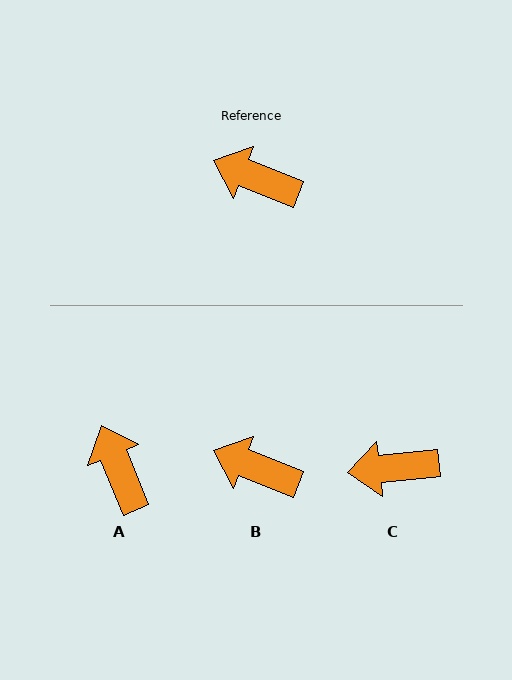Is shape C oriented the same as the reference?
No, it is off by about 28 degrees.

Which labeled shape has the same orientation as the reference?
B.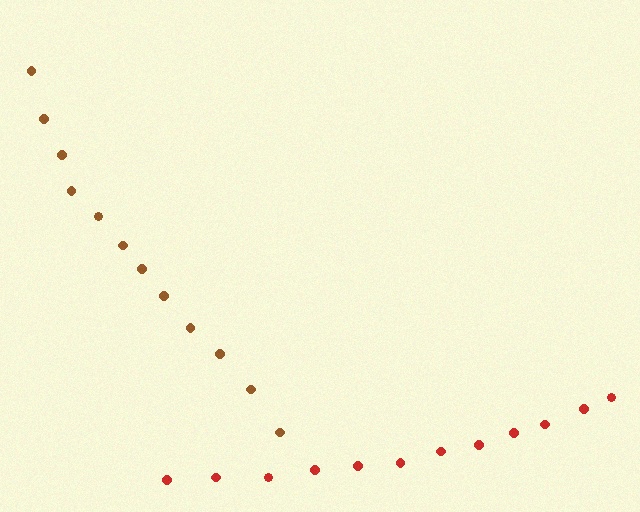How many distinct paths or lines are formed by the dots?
There are 2 distinct paths.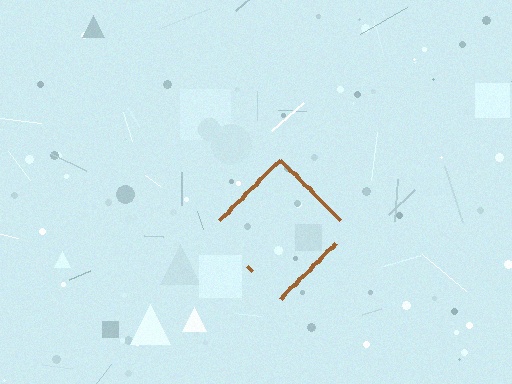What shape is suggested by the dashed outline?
The dashed outline suggests a diamond.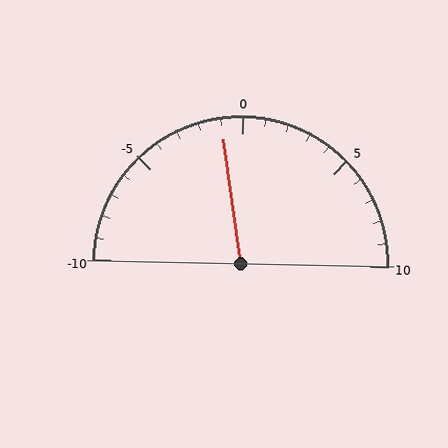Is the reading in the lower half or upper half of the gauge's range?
The reading is in the lower half of the range (-10 to 10).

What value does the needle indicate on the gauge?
The needle indicates approximately -1.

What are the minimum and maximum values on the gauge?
The gauge ranges from -10 to 10.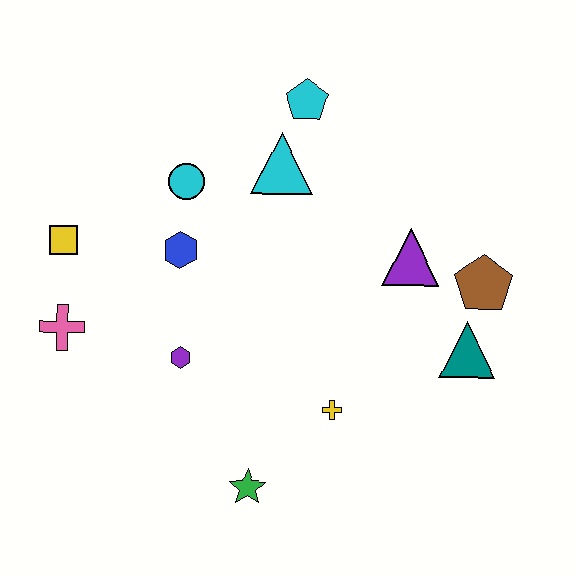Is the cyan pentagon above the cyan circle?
Yes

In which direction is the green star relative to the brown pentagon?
The green star is to the left of the brown pentagon.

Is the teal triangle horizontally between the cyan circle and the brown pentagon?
Yes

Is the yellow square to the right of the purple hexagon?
No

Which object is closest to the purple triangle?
The brown pentagon is closest to the purple triangle.